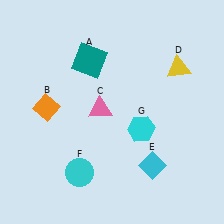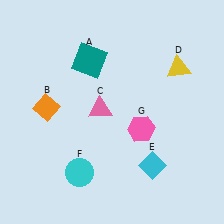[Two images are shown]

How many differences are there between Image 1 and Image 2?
There is 1 difference between the two images.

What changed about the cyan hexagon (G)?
In Image 1, G is cyan. In Image 2, it changed to pink.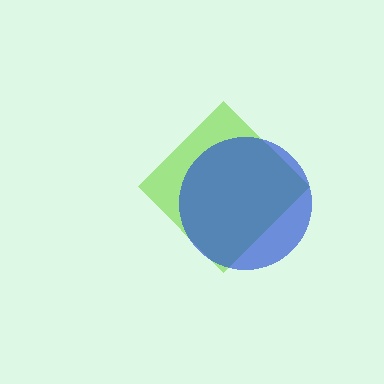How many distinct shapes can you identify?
There are 2 distinct shapes: a lime diamond, a blue circle.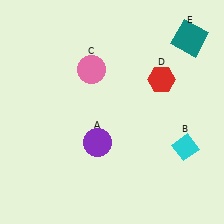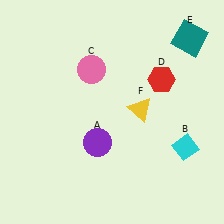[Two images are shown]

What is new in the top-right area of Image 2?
A yellow triangle (F) was added in the top-right area of Image 2.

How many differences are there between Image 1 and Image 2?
There is 1 difference between the two images.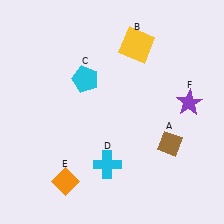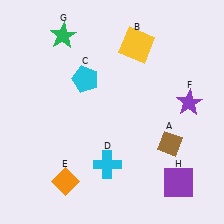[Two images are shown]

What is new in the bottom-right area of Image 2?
A purple square (H) was added in the bottom-right area of Image 2.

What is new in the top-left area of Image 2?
A green star (G) was added in the top-left area of Image 2.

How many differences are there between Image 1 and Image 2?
There are 2 differences between the two images.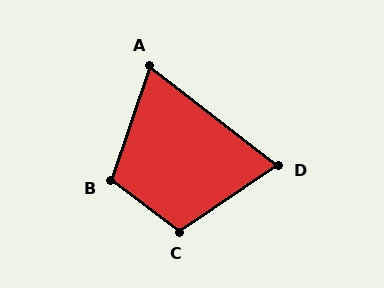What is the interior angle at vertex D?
Approximately 72 degrees (acute).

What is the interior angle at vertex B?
Approximately 108 degrees (obtuse).